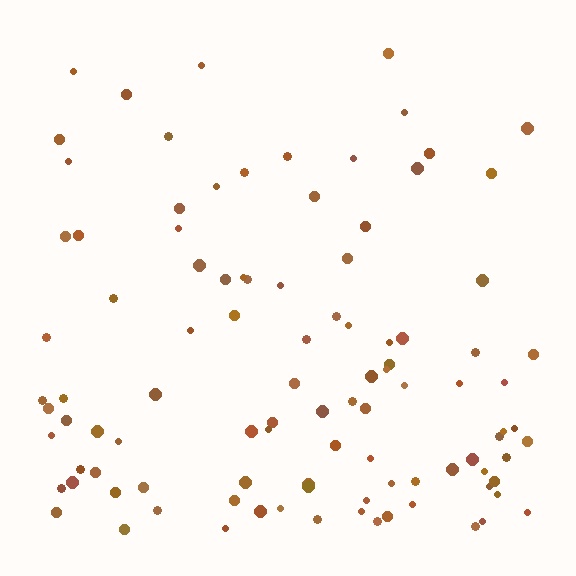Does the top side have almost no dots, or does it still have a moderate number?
Still a moderate number, just noticeably fewer than the bottom.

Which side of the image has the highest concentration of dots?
The bottom.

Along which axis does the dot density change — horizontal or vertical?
Vertical.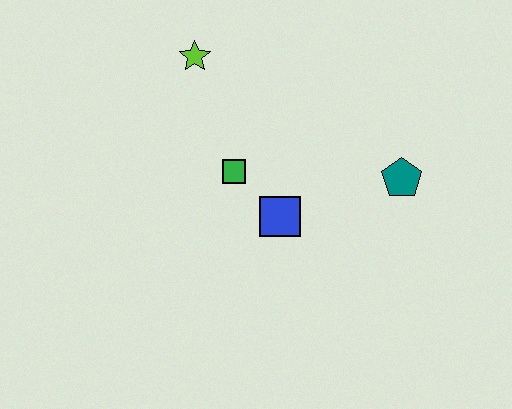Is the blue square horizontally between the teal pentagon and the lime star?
Yes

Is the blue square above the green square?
No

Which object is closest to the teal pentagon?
The blue square is closest to the teal pentagon.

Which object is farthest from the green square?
The teal pentagon is farthest from the green square.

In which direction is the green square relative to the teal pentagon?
The green square is to the left of the teal pentagon.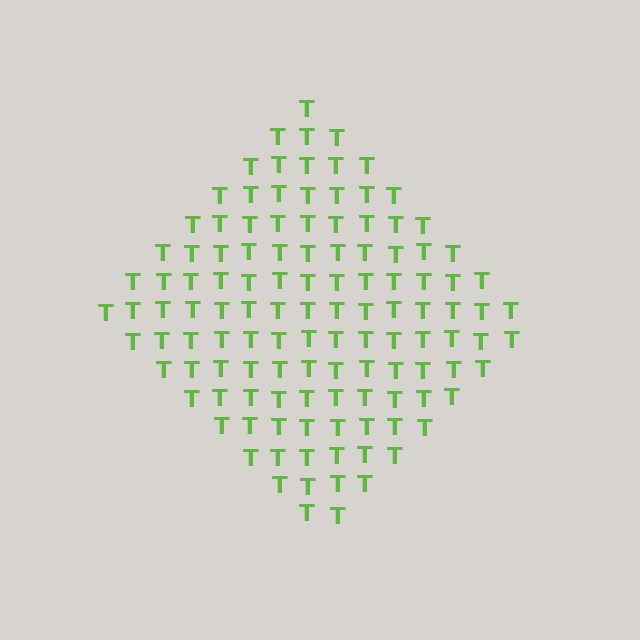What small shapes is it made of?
It is made of small letter T's.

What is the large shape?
The large shape is a diamond.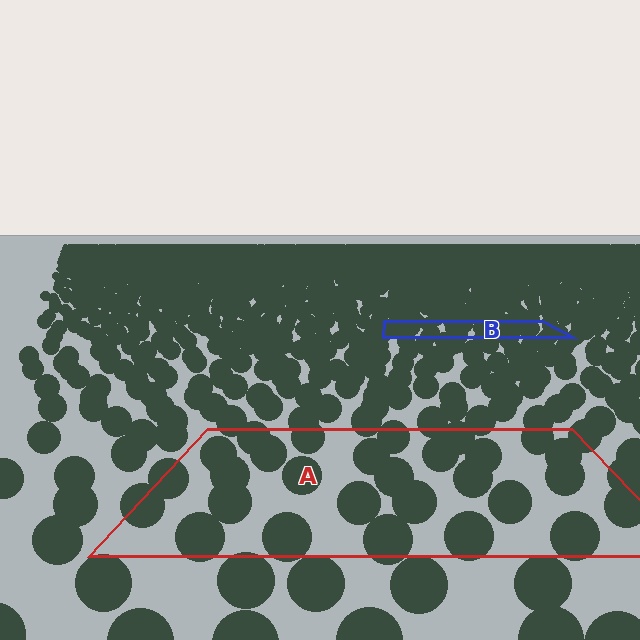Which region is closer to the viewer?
Region A is closer. The texture elements there are larger and more spread out.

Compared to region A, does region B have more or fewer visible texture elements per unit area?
Region B has more texture elements per unit area — they are packed more densely because it is farther away.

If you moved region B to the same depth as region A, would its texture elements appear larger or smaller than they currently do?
They would appear larger. At a closer depth, the same texture elements are projected at a bigger on-screen size.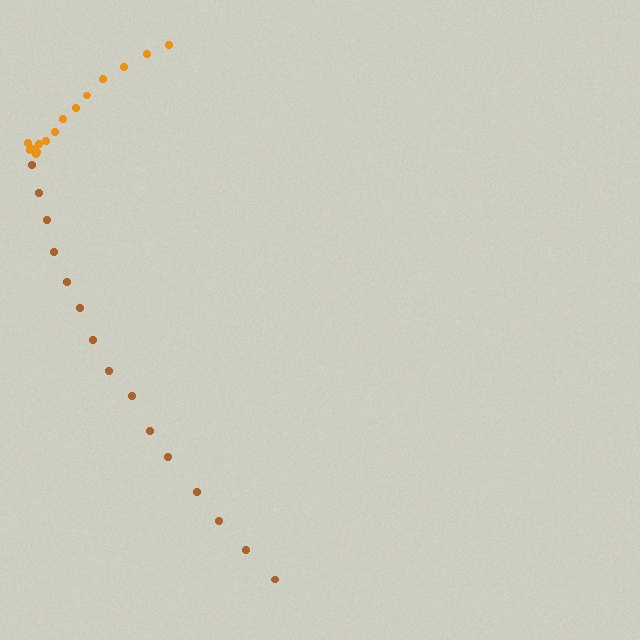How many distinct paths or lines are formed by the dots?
There are 2 distinct paths.